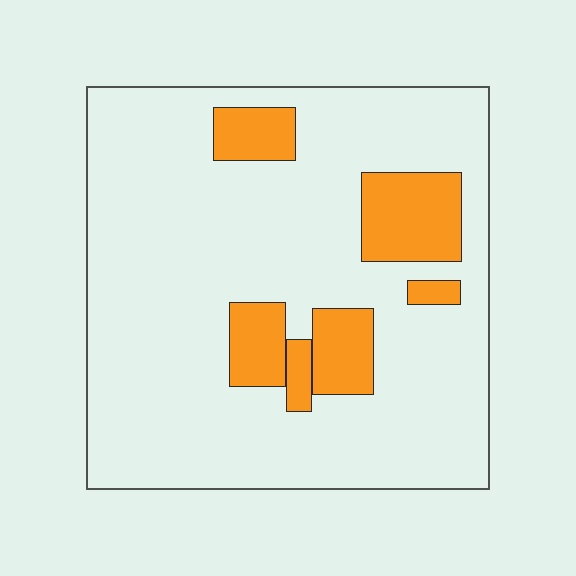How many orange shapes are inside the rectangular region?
6.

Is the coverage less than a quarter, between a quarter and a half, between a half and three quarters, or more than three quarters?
Less than a quarter.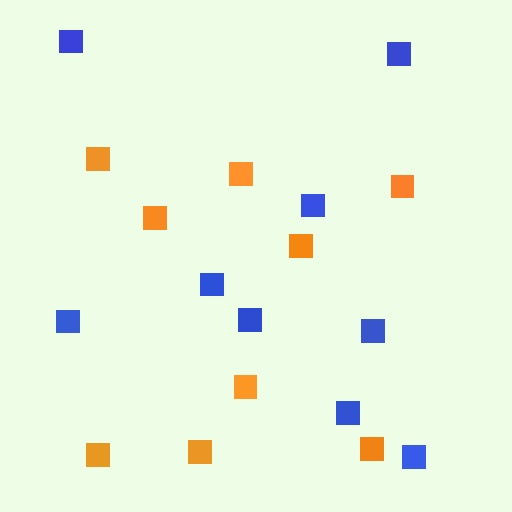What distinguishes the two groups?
There are 2 groups: one group of orange squares (9) and one group of blue squares (9).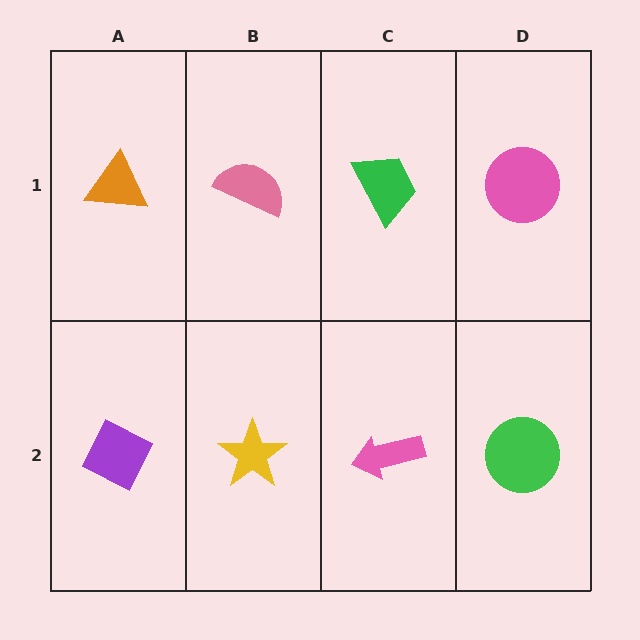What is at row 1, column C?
A green trapezoid.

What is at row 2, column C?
A pink arrow.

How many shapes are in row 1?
4 shapes.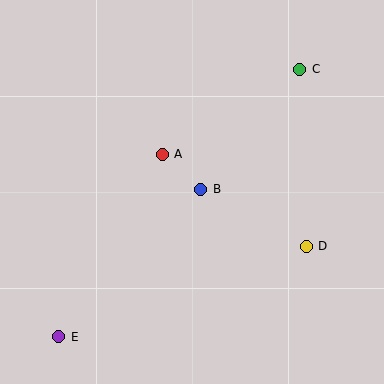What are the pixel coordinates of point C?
Point C is at (300, 69).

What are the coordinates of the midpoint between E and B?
The midpoint between E and B is at (130, 263).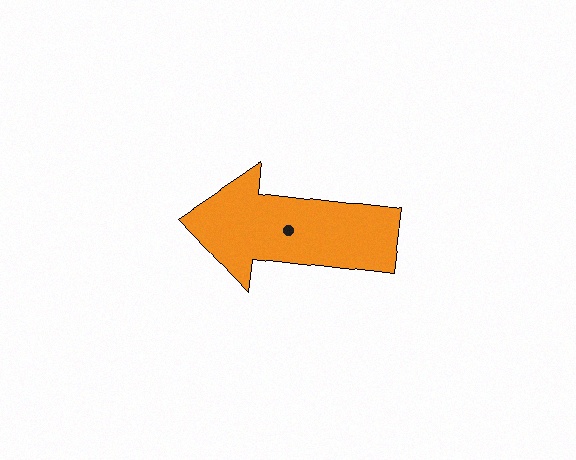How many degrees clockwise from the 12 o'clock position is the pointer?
Approximately 277 degrees.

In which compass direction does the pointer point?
West.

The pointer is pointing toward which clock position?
Roughly 9 o'clock.